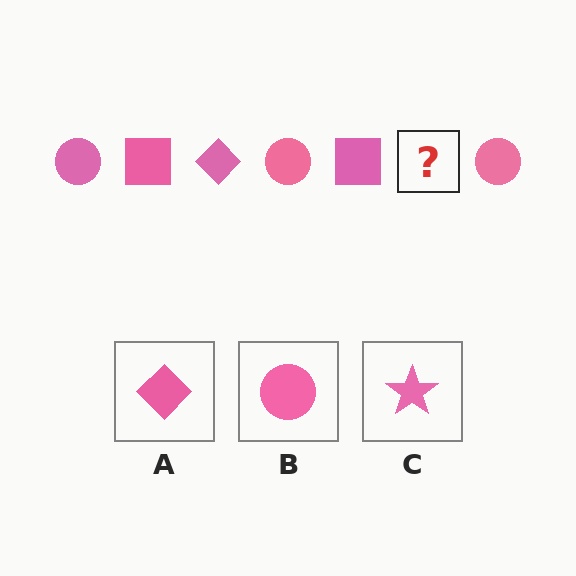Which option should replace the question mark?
Option A.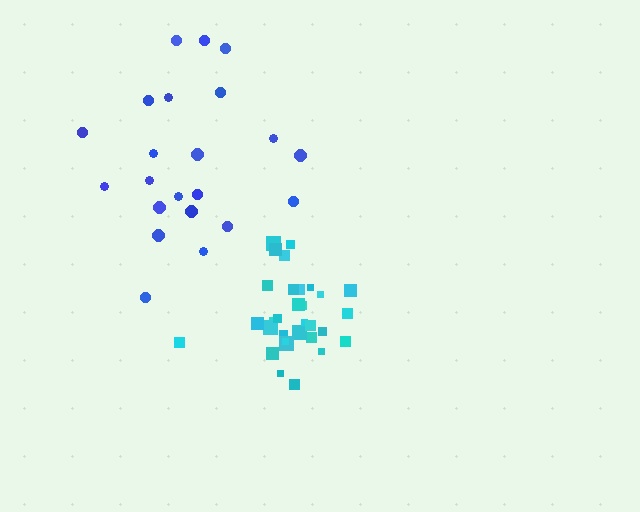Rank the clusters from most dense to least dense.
cyan, blue.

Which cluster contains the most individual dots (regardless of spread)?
Cyan (32).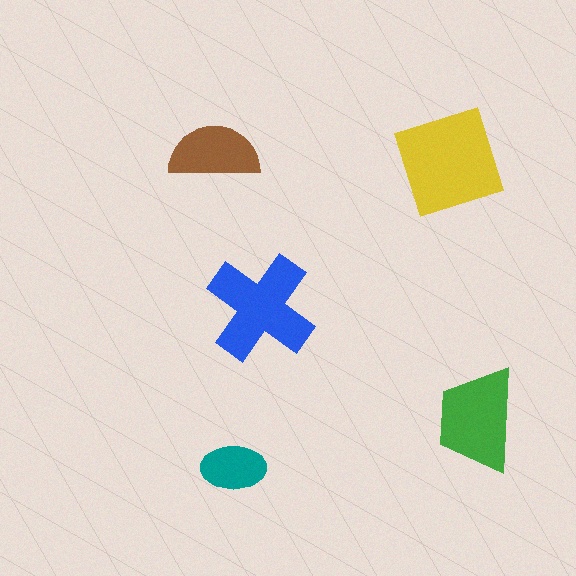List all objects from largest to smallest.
The yellow diamond, the blue cross, the green trapezoid, the brown semicircle, the teal ellipse.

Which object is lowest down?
The teal ellipse is bottommost.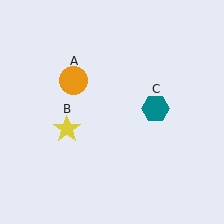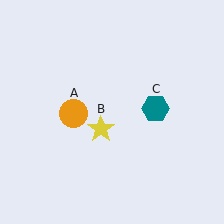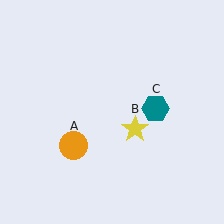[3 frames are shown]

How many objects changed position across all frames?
2 objects changed position: orange circle (object A), yellow star (object B).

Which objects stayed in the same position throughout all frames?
Teal hexagon (object C) remained stationary.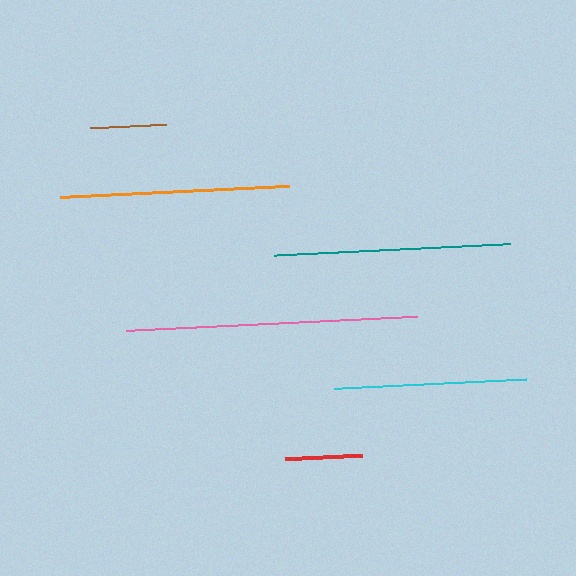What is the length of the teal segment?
The teal segment is approximately 236 pixels long.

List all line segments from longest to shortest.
From longest to shortest: pink, teal, orange, cyan, red, brown.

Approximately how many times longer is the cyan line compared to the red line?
The cyan line is approximately 2.5 times the length of the red line.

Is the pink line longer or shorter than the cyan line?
The pink line is longer than the cyan line.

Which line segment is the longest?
The pink line is the longest at approximately 291 pixels.